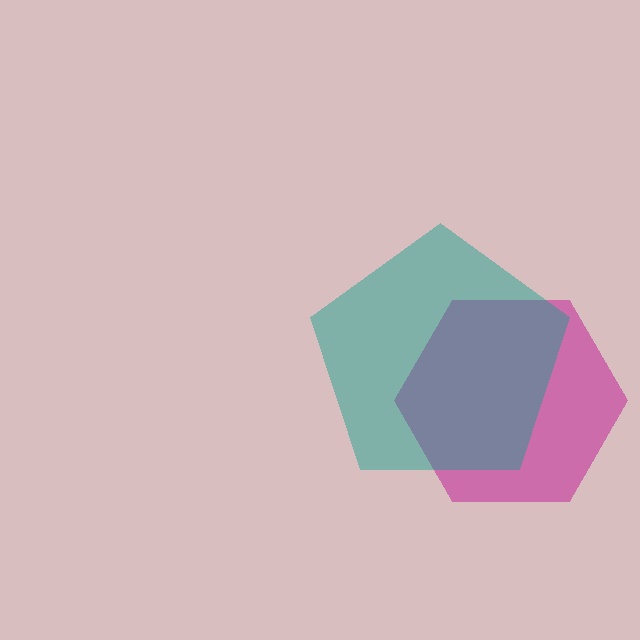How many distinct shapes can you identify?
There are 2 distinct shapes: a magenta hexagon, a teal pentagon.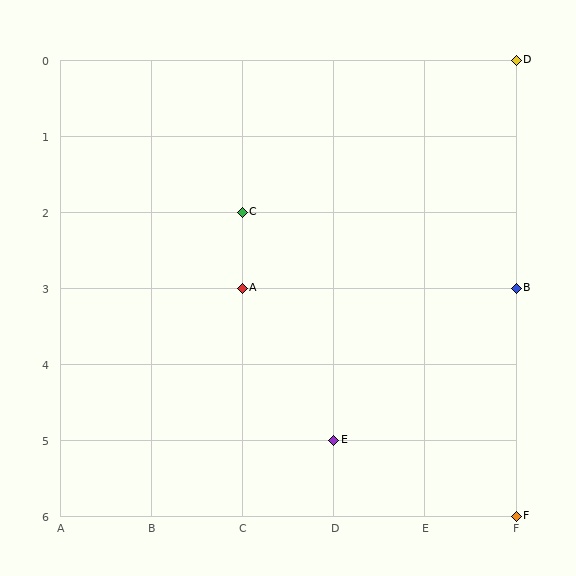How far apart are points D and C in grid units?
Points D and C are 3 columns and 2 rows apart (about 3.6 grid units diagonally).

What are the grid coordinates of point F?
Point F is at grid coordinates (F, 6).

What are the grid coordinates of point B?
Point B is at grid coordinates (F, 3).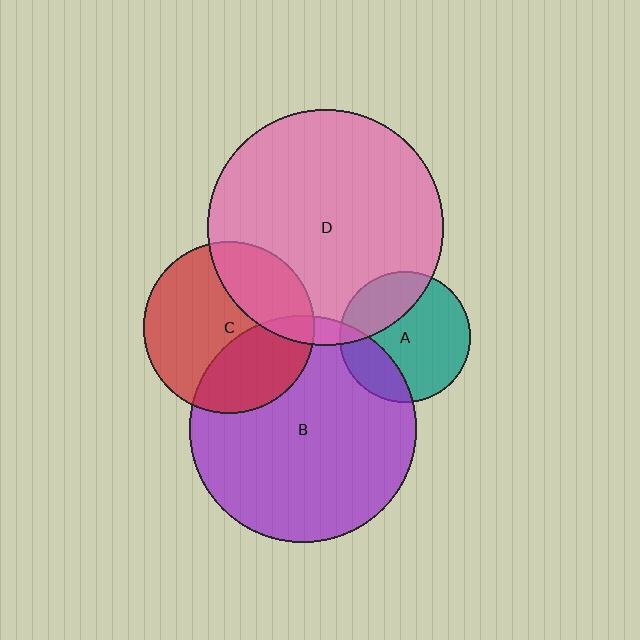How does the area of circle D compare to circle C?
Approximately 1.9 times.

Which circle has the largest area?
Circle D (pink).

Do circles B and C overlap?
Yes.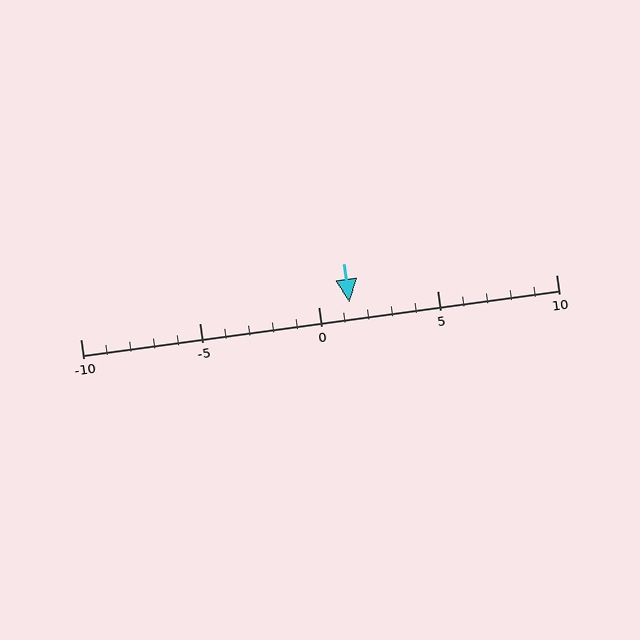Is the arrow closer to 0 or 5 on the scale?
The arrow is closer to 0.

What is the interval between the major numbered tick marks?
The major tick marks are spaced 5 units apart.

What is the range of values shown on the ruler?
The ruler shows values from -10 to 10.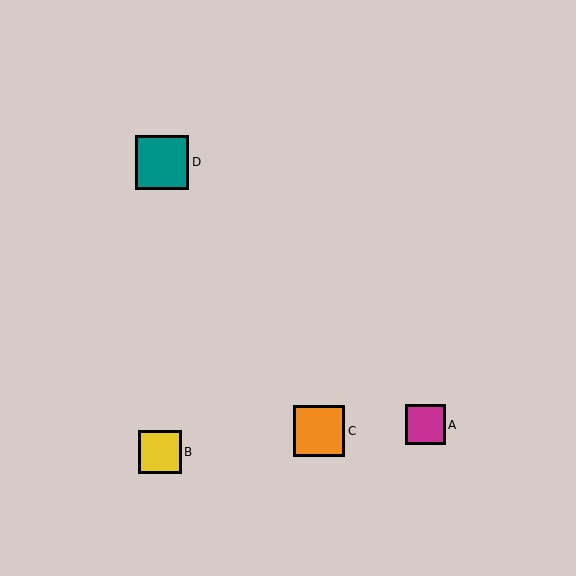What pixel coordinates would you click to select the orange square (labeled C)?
Click at (319, 431) to select the orange square C.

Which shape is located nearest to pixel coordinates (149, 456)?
The yellow square (labeled B) at (160, 452) is nearest to that location.